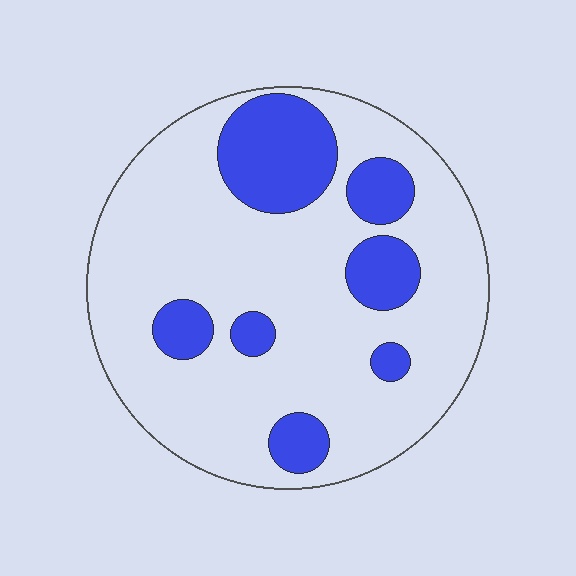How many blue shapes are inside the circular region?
7.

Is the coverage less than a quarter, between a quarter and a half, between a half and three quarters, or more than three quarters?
Less than a quarter.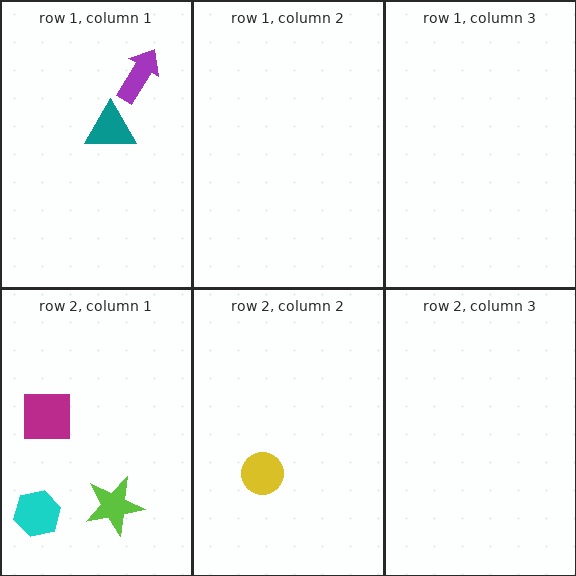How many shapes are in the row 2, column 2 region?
1.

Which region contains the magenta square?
The row 2, column 1 region.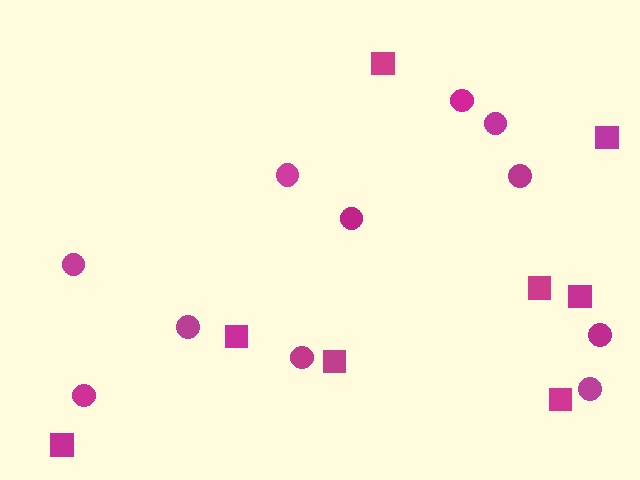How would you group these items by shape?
There are 2 groups: one group of squares (8) and one group of circles (11).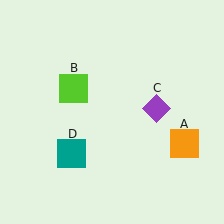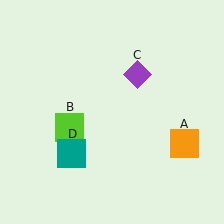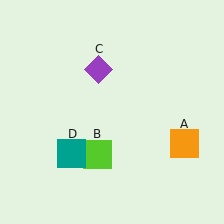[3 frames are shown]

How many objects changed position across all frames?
2 objects changed position: lime square (object B), purple diamond (object C).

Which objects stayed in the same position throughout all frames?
Orange square (object A) and teal square (object D) remained stationary.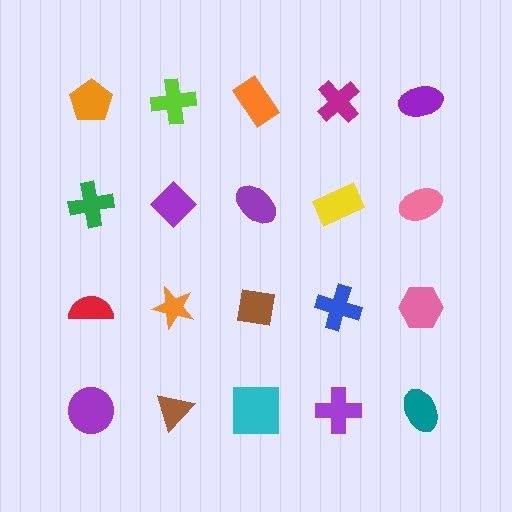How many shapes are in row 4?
5 shapes.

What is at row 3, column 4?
A blue cross.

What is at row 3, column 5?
A pink hexagon.